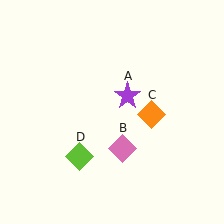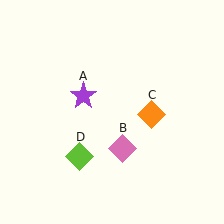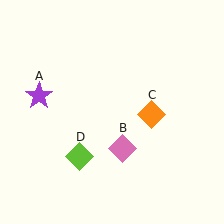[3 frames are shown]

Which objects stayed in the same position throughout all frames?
Pink diamond (object B) and orange diamond (object C) and lime diamond (object D) remained stationary.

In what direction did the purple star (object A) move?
The purple star (object A) moved left.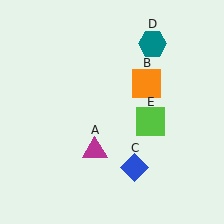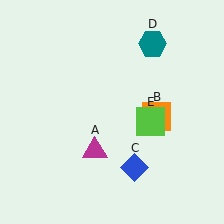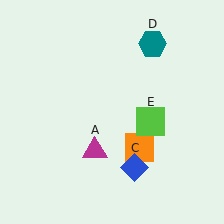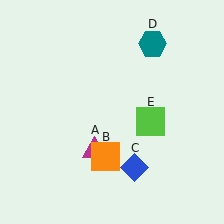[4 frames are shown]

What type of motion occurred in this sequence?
The orange square (object B) rotated clockwise around the center of the scene.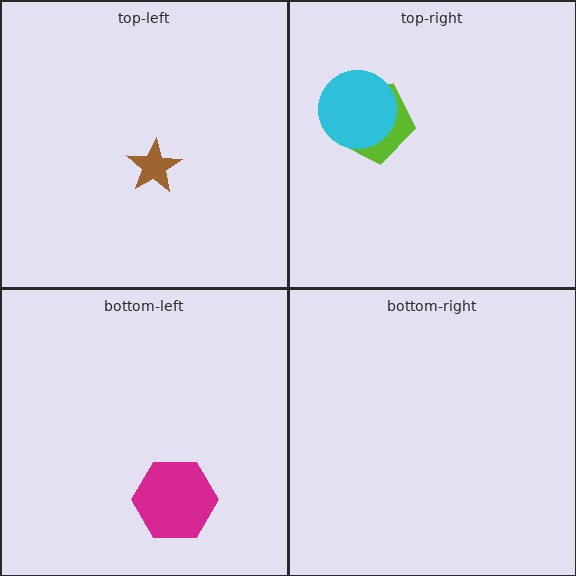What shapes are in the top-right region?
The lime pentagon, the cyan circle.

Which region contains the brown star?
The top-left region.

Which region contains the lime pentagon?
The top-right region.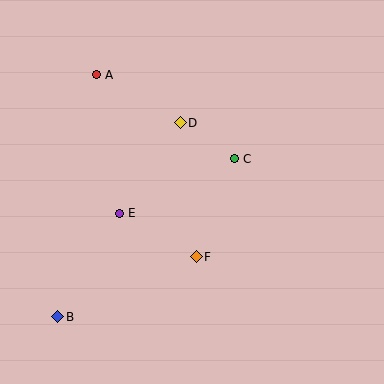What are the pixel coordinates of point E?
Point E is at (120, 213).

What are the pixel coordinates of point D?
Point D is at (180, 123).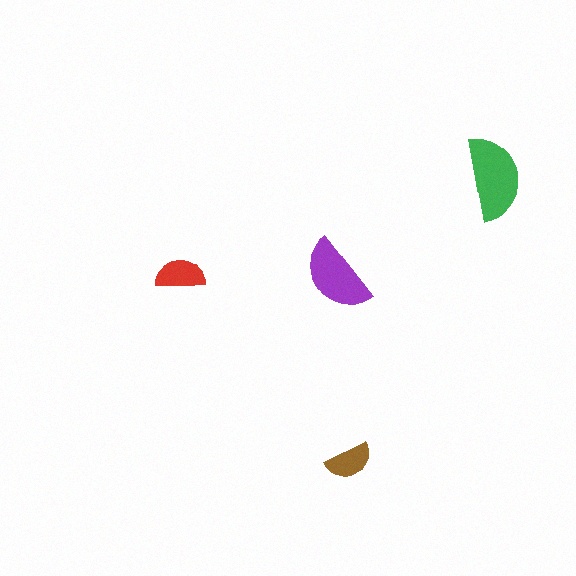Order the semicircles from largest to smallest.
the green one, the purple one, the red one, the brown one.